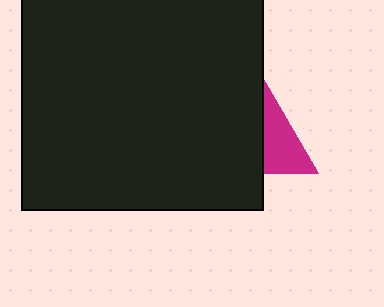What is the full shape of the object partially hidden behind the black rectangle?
The partially hidden object is a magenta triangle.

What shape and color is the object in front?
The object in front is a black rectangle.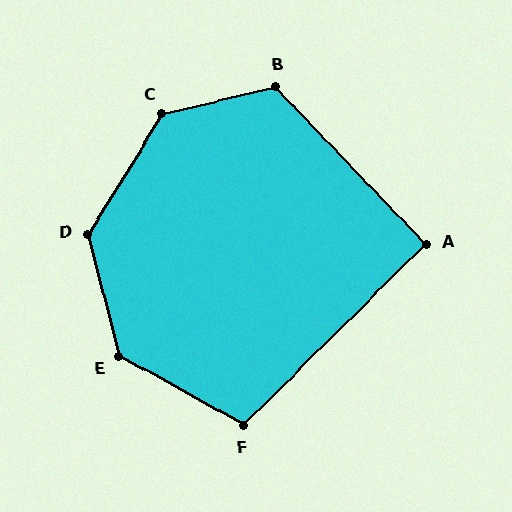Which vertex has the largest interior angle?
C, at approximately 135 degrees.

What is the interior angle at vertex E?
Approximately 133 degrees (obtuse).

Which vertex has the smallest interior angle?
A, at approximately 91 degrees.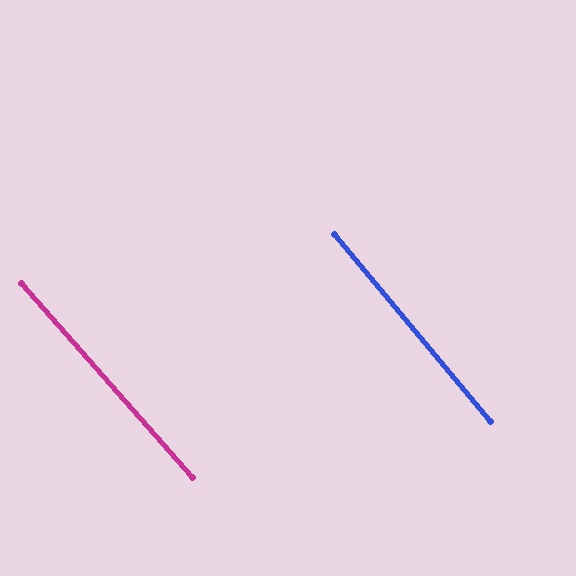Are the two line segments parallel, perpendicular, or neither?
Parallel — their directions differ by only 1.5°.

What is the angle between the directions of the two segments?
Approximately 2 degrees.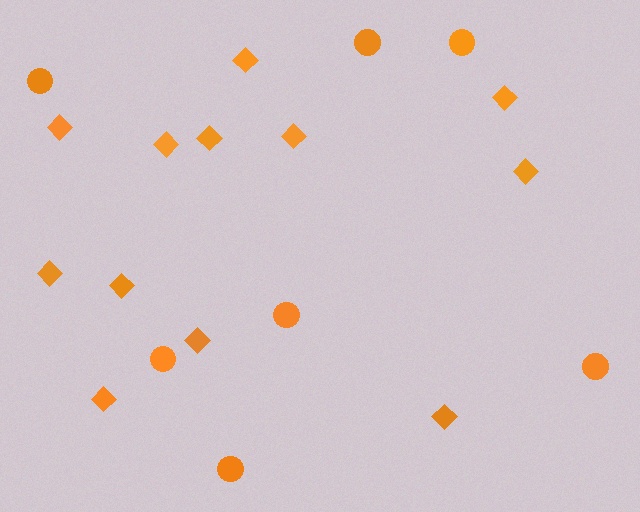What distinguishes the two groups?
There are 2 groups: one group of circles (7) and one group of diamonds (12).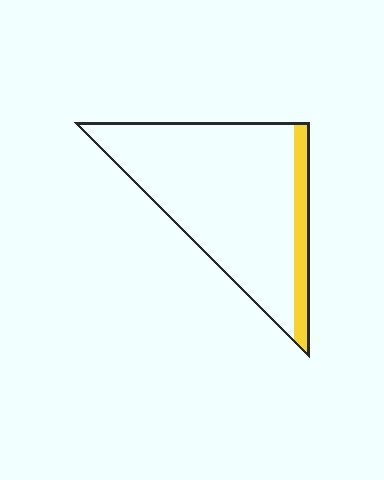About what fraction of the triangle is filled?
About one eighth (1/8).